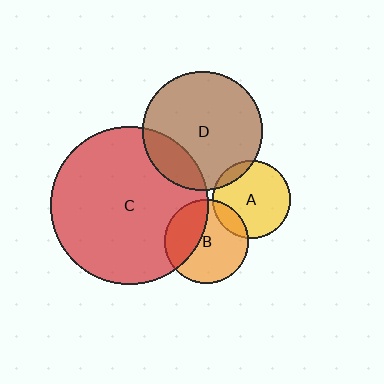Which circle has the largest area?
Circle C (red).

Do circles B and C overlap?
Yes.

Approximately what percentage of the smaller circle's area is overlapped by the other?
Approximately 35%.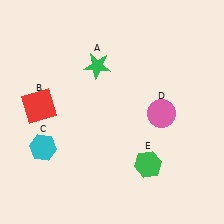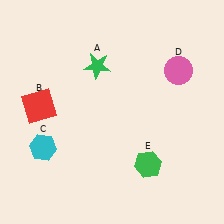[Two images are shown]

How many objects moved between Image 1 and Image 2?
1 object moved between the two images.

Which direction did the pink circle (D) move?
The pink circle (D) moved up.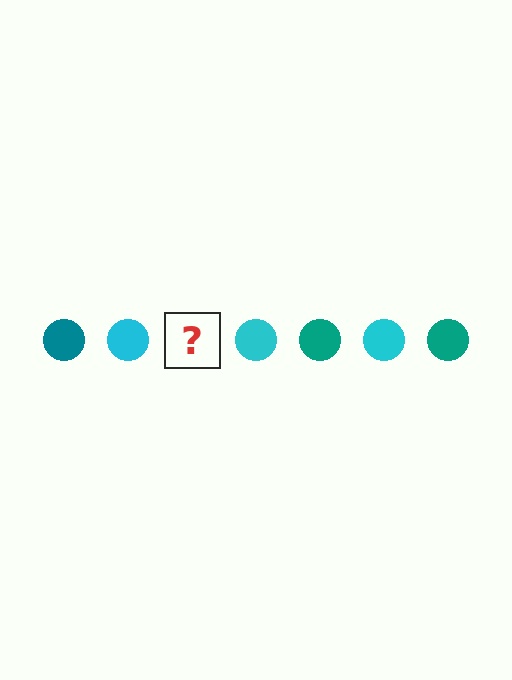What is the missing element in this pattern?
The missing element is a teal circle.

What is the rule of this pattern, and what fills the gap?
The rule is that the pattern cycles through teal, cyan circles. The gap should be filled with a teal circle.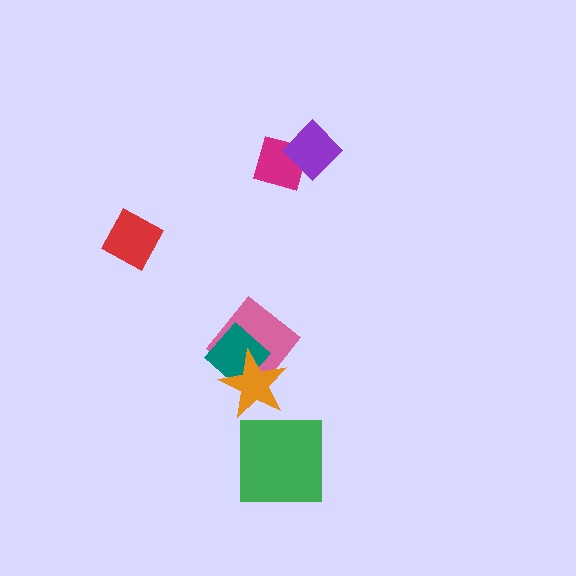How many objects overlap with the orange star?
2 objects overlap with the orange star.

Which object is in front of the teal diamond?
The orange star is in front of the teal diamond.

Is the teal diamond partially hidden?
Yes, it is partially covered by another shape.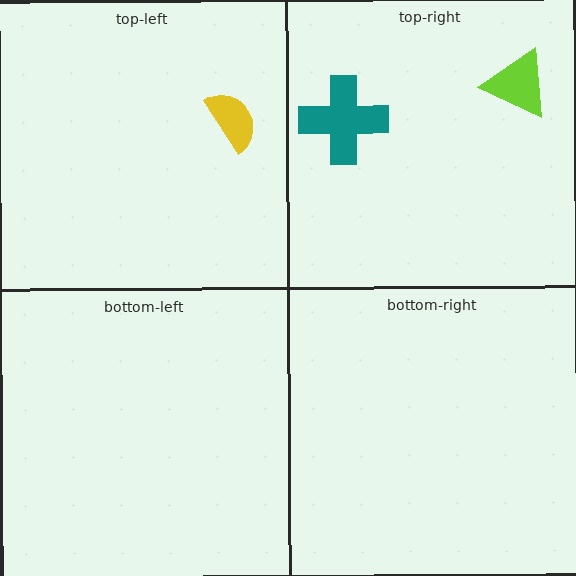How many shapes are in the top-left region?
1.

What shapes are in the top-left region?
The yellow semicircle.